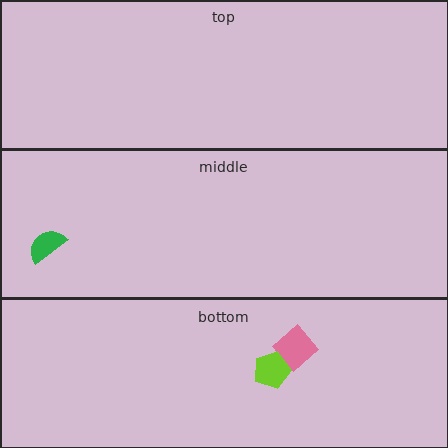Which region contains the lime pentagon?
The bottom region.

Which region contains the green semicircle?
The middle region.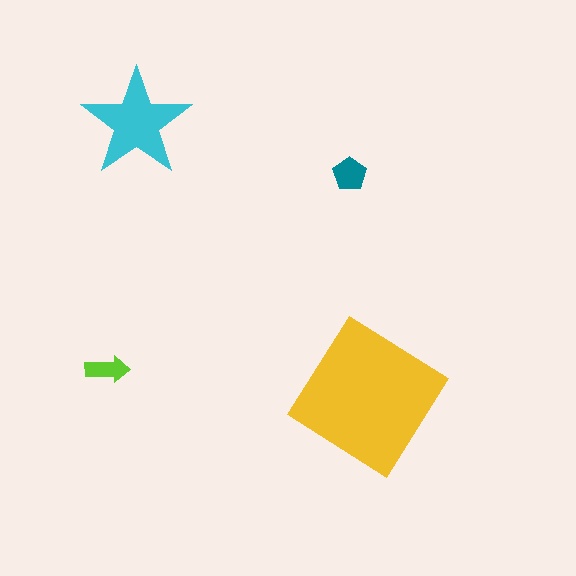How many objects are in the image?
There are 4 objects in the image.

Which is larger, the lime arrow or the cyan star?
The cyan star.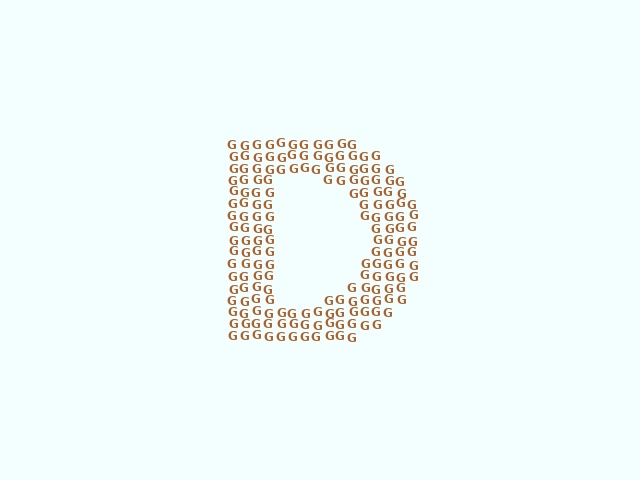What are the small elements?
The small elements are letter G's.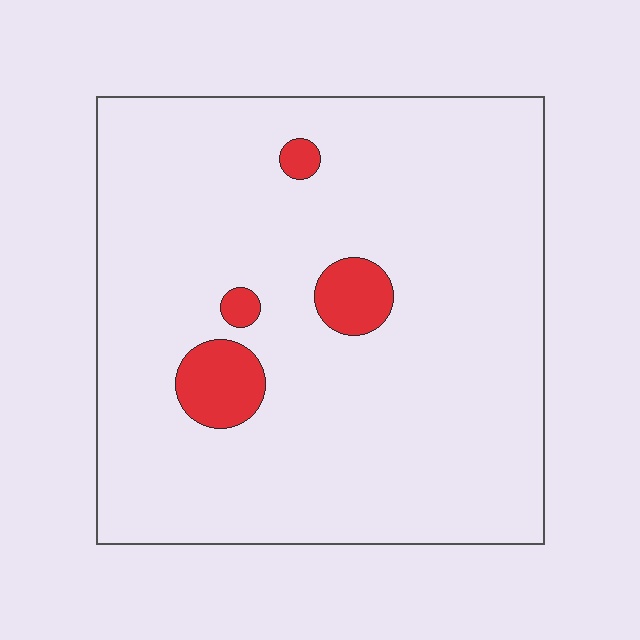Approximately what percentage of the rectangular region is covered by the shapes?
Approximately 5%.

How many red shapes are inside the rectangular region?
4.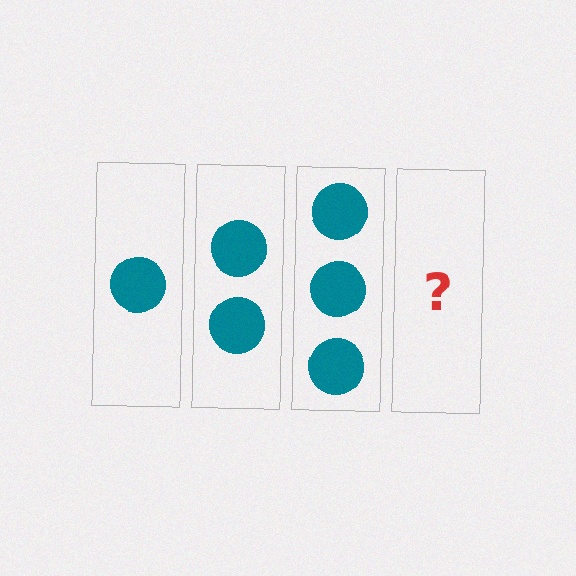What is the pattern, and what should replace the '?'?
The pattern is that each step adds one more circle. The '?' should be 4 circles.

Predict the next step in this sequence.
The next step is 4 circles.